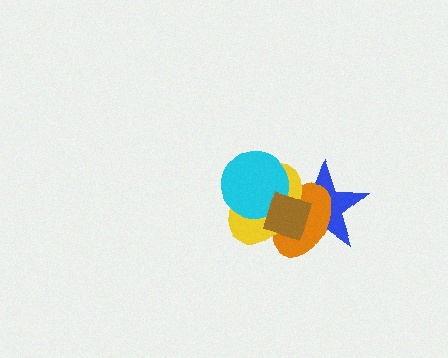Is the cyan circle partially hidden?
Yes, it is partially covered by another shape.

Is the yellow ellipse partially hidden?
Yes, it is partially covered by another shape.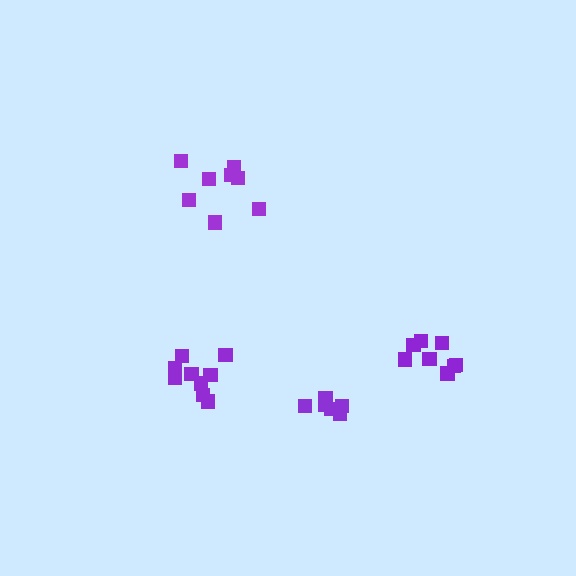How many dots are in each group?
Group 1: 8 dots, Group 2: 8 dots, Group 3: 9 dots, Group 4: 6 dots (31 total).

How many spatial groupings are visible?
There are 4 spatial groupings.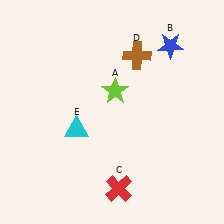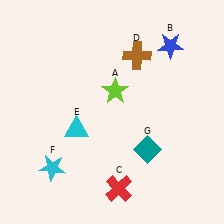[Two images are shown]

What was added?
A cyan star (F), a teal diamond (G) were added in Image 2.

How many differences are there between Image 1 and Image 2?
There are 2 differences between the two images.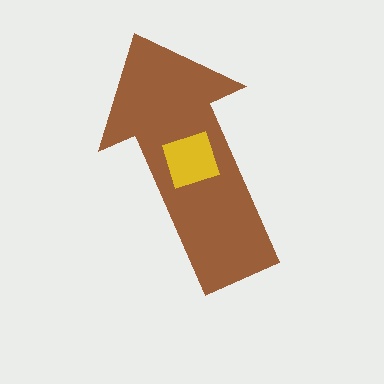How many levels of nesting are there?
2.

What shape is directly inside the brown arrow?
The yellow square.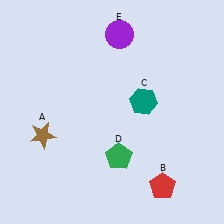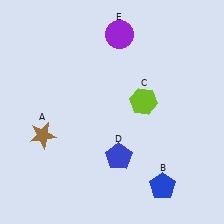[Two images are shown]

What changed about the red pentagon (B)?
In Image 1, B is red. In Image 2, it changed to blue.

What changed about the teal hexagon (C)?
In Image 1, C is teal. In Image 2, it changed to lime.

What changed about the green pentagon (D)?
In Image 1, D is green. In Image 2, it changed to blue.